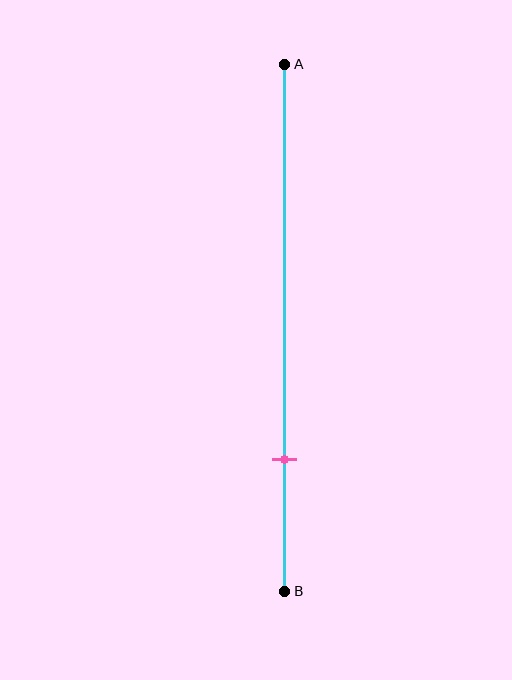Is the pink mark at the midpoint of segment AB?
No, the mark is at about 75% from A, not at the 50% midpoint.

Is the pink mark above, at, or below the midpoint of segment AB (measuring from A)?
The pink mark is below the midpoint of segment AB.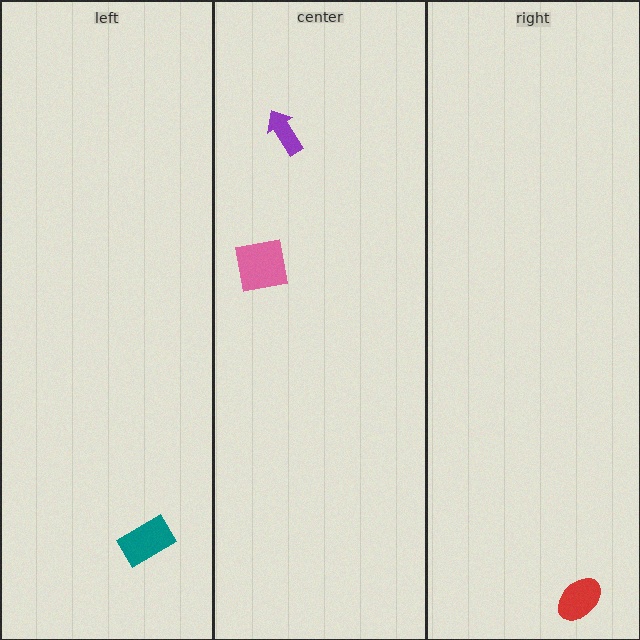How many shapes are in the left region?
1.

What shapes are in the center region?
The pink square, the purple arrow.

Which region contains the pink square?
The center region.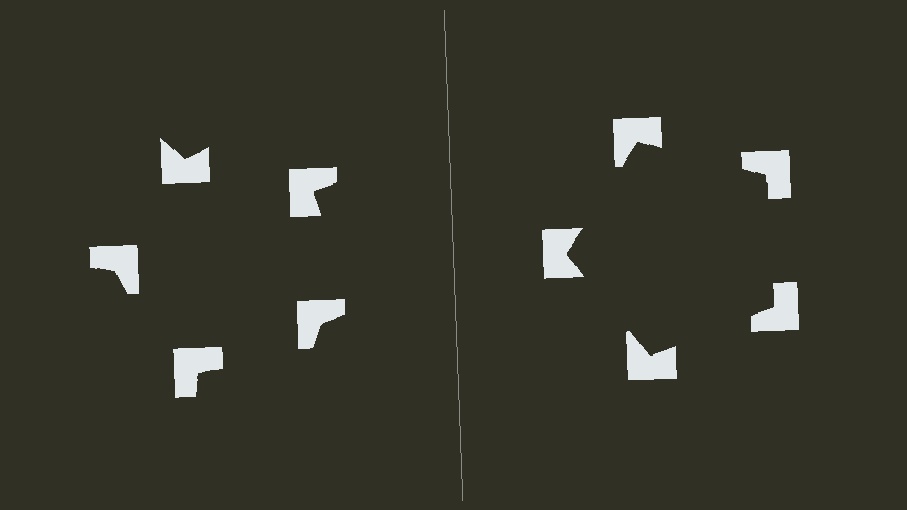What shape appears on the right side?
An illusory pentagon.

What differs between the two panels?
The notched squares are positioned identically on both sides; only the wedge orientations differ. On the right they align to a pentagon; on the left they are misaligned.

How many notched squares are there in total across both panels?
10 — 5 on each side.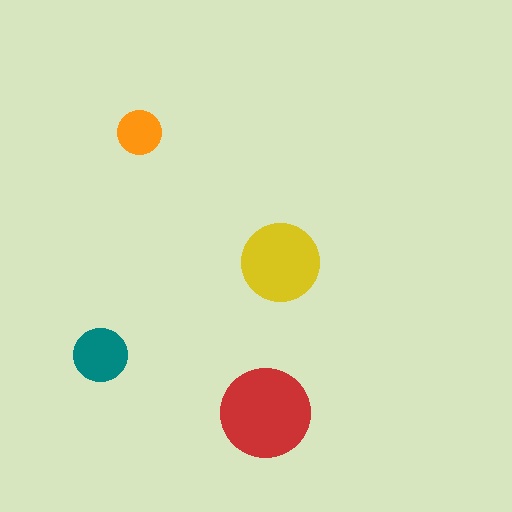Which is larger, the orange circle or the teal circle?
The teal one.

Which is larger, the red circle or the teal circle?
The red one.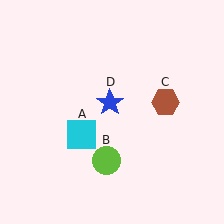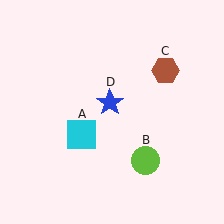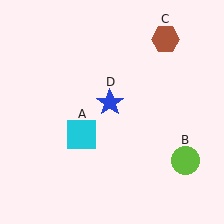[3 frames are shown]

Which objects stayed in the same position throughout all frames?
Cyan square (object A) and blue star (object D) remained stationary.